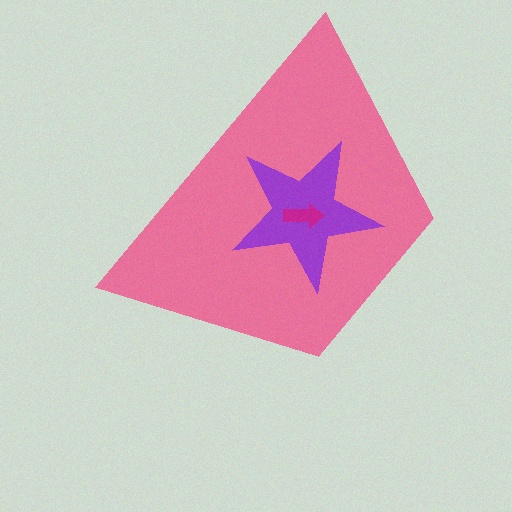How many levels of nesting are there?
3.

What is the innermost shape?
The magenta arrow.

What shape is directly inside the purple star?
The magenta arrow.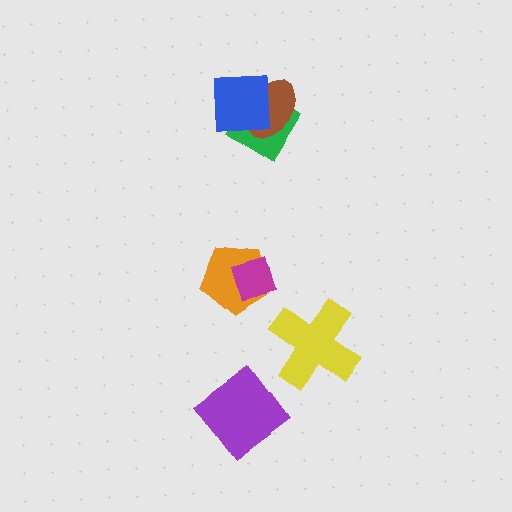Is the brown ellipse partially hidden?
Yes, it is partially covered by another shape.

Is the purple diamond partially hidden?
No, no other shape covers it.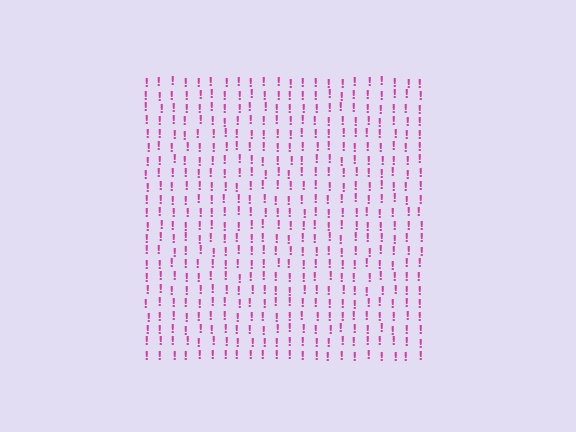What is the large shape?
The large shape is a square.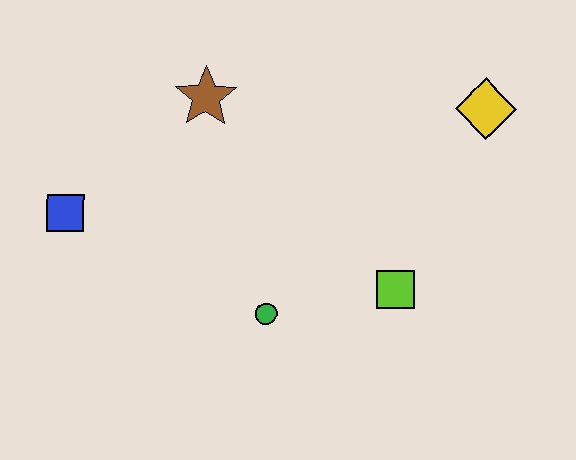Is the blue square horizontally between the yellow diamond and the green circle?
No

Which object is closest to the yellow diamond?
The lime square is closest to the yellow diamond.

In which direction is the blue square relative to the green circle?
The blue square is to the left of the green circle.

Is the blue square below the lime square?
No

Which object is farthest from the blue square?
The yellow diamond is farthest from the blue square.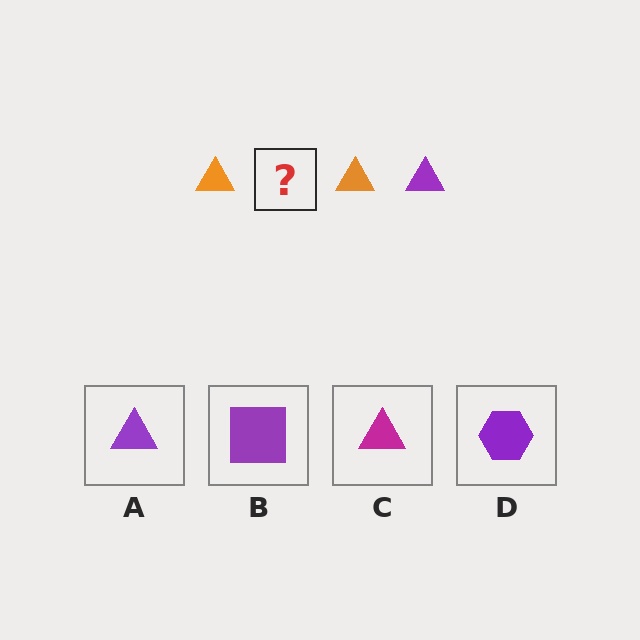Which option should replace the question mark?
Option A.